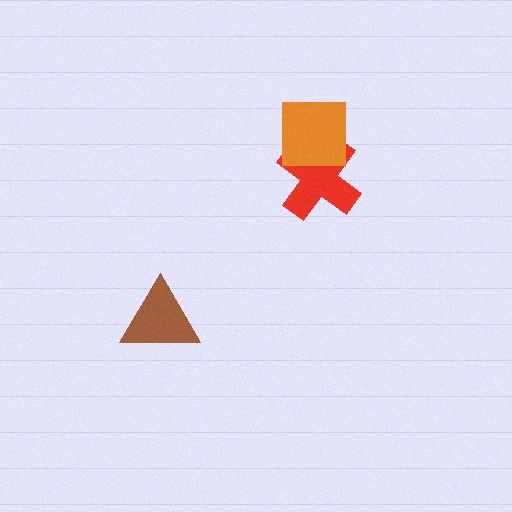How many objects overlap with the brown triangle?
0 objects overlap with the brown triangle.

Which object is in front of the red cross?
The orange square is in front of the red cross.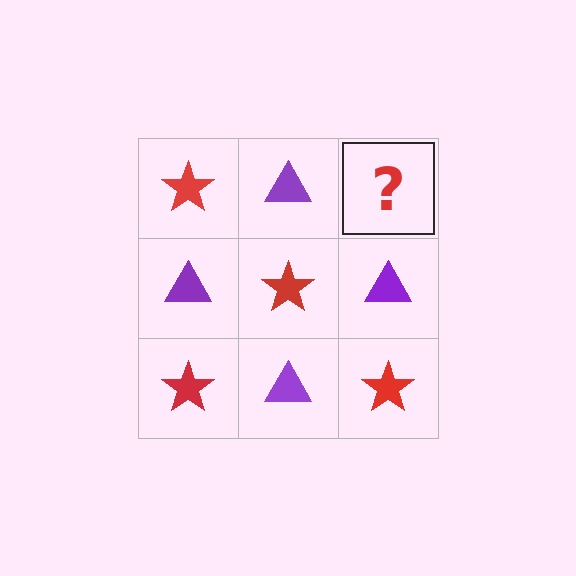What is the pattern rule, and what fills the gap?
The rule is that it alternates red star and purple triangle in a checkerboard pattern. The gap should be filled with a red star.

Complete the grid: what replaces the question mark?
The question mark should be replaced with a red star.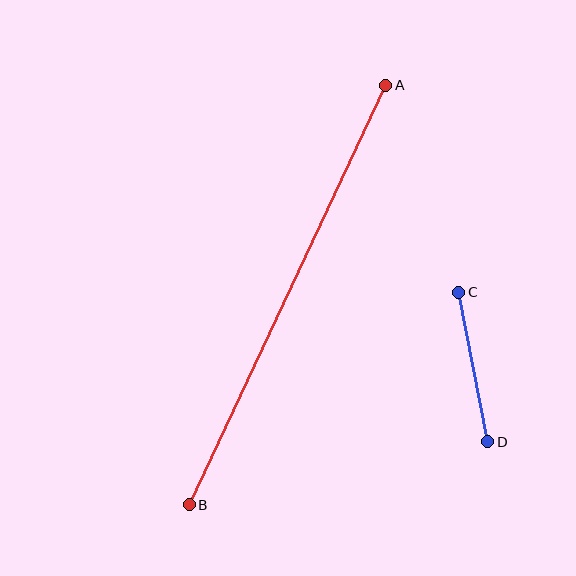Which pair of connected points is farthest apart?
Points A and B are farthest apart.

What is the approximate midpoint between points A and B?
The midpoint is at approximately (288, 295) pixels.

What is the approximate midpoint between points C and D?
The midpoint is at approximately (473, 367) pixels.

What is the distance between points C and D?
The distance is approximately 153 pixels.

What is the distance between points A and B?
The distance is approximately 463 pixels.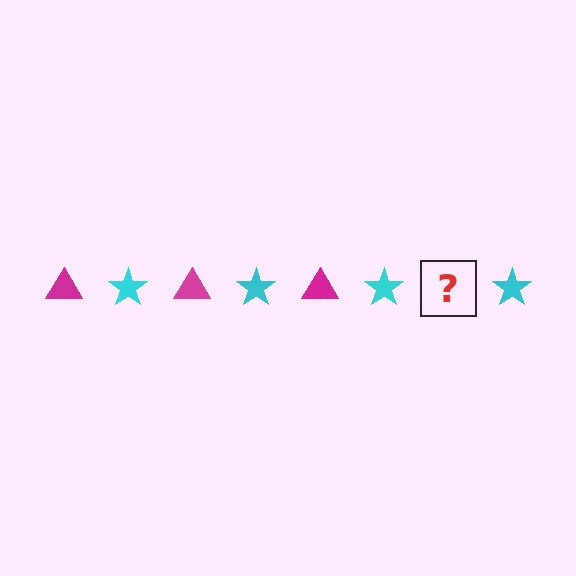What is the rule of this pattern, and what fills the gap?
The rule is that the pattern alternates between magenta triangle and cyan star. The gap should be filled with a magenta triangle.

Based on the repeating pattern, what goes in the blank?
The blank should be a magenta triangle.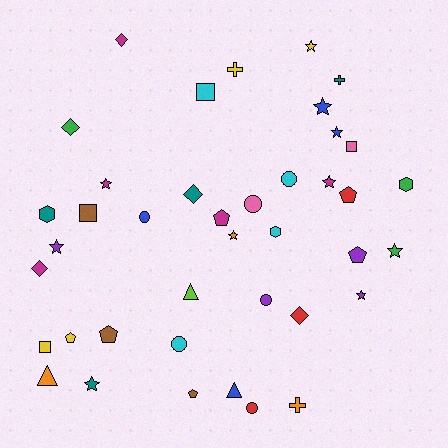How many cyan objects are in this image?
There are 4 cyan objects.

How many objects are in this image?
There are 40 objects.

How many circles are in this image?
There are 6 circles.